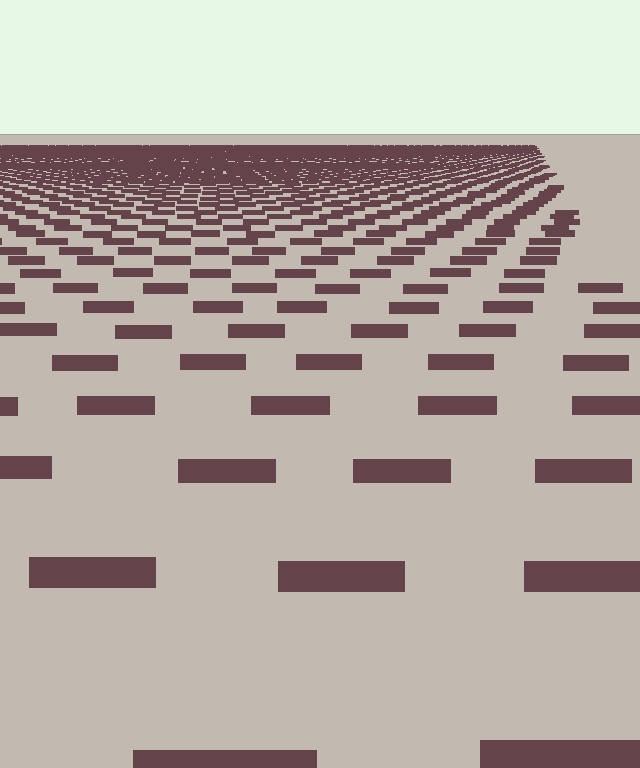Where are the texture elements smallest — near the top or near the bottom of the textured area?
Near the top.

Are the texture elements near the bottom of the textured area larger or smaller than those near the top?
Larger. Near the bottom, elements are closer to the viewer and appear at a bigger on-screen size.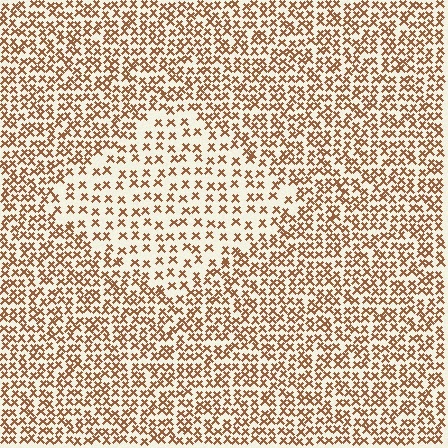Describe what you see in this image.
The image contains small brown elements arranged at two different densities. A diamond-shaped region is visible where the elements are less densely packed than the surrounding area.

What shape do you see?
I see a diamond.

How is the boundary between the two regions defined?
The boundary is defined by a change in element density (approximately 1.9x ratio). All elements are the same color, size, and shape.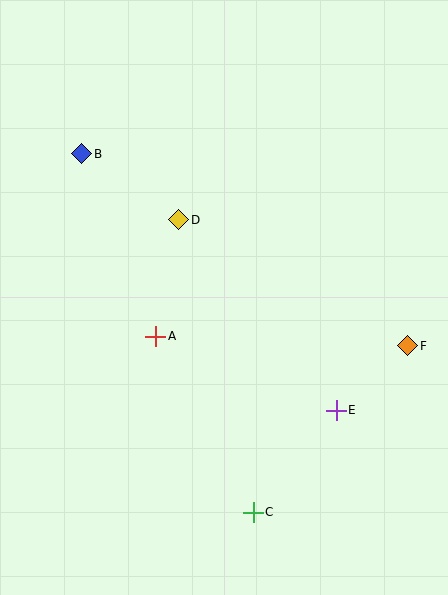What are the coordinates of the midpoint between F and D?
The midpoint between F and D is at (293, 283).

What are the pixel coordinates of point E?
Point E is at (336, 410).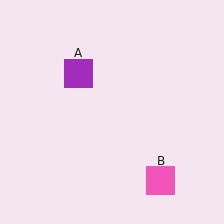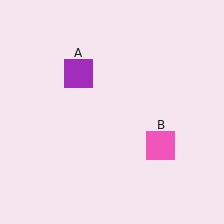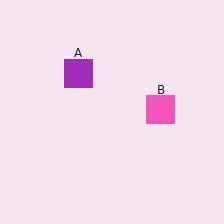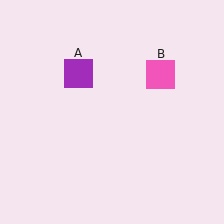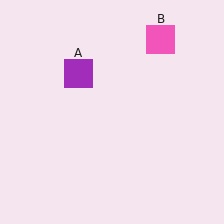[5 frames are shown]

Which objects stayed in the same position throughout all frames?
Purple square (object A) remained stationary.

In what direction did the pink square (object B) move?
The pink square (object B) moved up.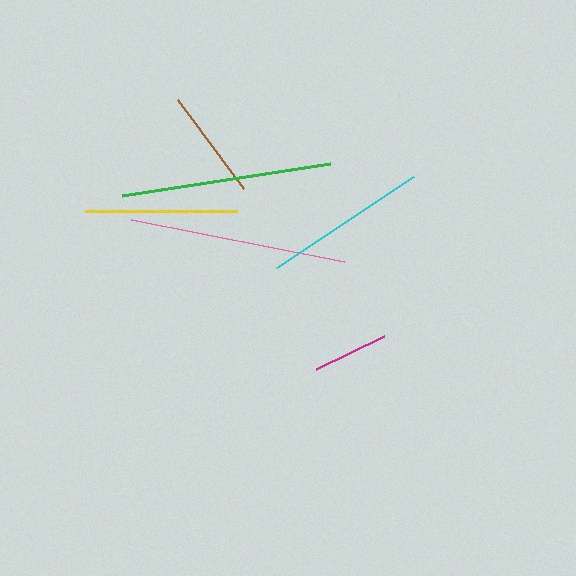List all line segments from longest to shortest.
From longest to shortest: pink, green, cyan, yellow, brown, magenta.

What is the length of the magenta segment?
The magenta segment is approximately 76 pixels long.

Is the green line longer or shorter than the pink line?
The pink line is longer than the green line.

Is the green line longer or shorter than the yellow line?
The green line is longer than the yellow line.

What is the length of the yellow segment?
The yellow segment is approximately 152 pixels long.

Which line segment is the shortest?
The magenta line is the shortest at approximately 76 pixels.